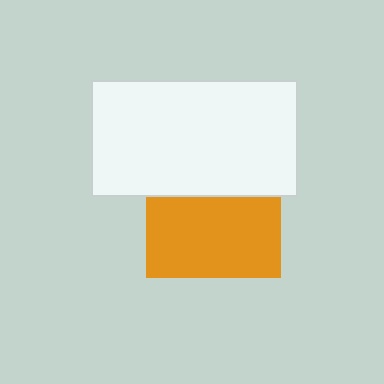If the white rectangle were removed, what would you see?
You would see the complete orange square.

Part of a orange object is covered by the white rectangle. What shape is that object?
It is a square.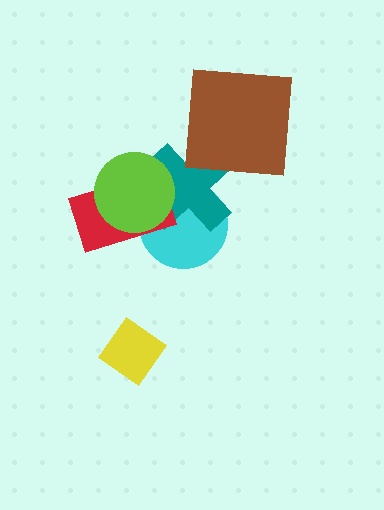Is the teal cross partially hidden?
Yes, it is partially covered by another shape.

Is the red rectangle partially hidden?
Yes, it is partially covered by another shape.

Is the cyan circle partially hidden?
Yes, it is partially covered by another shape.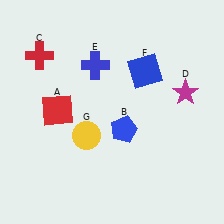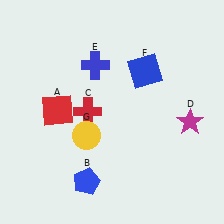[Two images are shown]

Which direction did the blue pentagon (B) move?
The blue pentagon (B) moved down.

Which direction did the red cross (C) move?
The red cross (C) moved down.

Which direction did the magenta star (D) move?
The magenta star (D) moved down.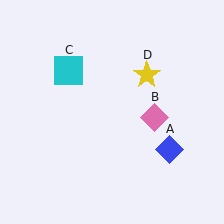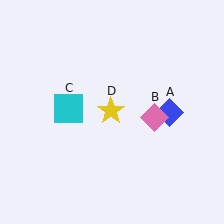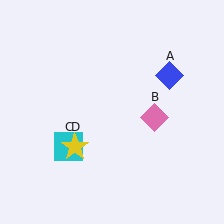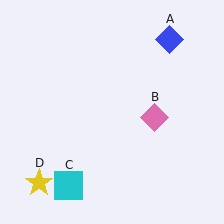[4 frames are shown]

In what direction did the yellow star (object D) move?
The yellow star (object D) moved down and to the left.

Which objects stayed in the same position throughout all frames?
Pink diamond (object B) remained stationary.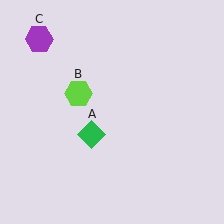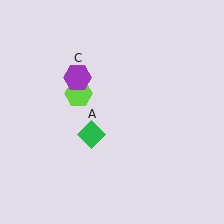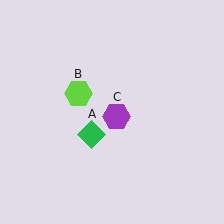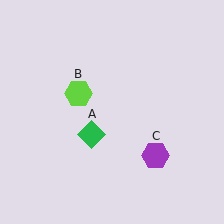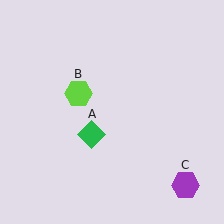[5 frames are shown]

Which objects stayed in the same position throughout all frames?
Green diamond (object A) and lime hexagon (object B) remained stationary.